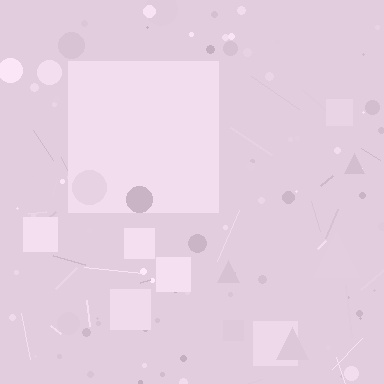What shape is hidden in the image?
A square is hidden in the image.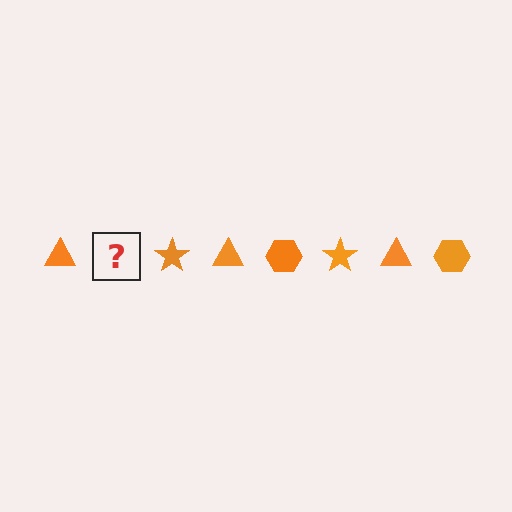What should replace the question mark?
The question mark should be replaced with an orange hexagon.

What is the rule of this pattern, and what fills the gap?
The rule is that the pattern cycles through triangle, hexagon, star shapes in orange. The gap should be filled with an orange hexagon.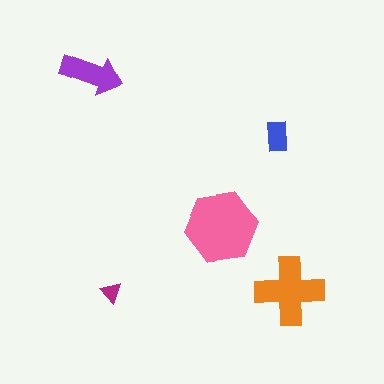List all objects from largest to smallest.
The pink hexagon, the orange cross, the purple arrow, the blue rectangle, the magenta triangle.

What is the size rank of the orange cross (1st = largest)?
2nd.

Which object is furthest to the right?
The orange cross is rightmost.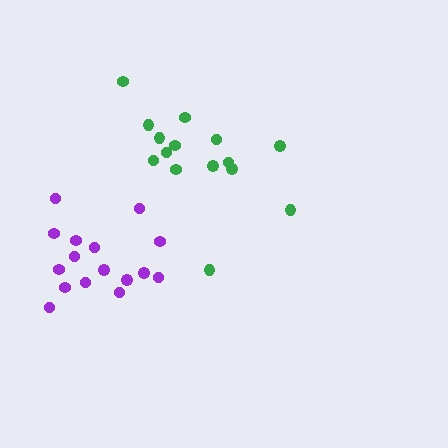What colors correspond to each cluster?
The clusters are colored: purple, green.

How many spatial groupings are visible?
There are 2 spatial groupings.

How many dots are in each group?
Group 1: 16 dots, Group 2: 15 dots (31 total).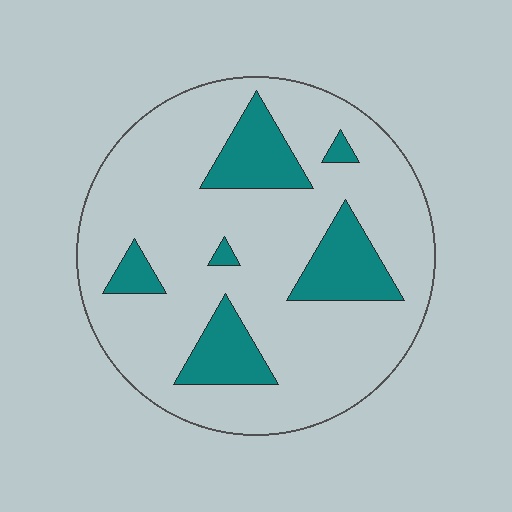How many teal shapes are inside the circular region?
6.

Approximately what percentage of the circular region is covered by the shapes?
Approximately 20%.